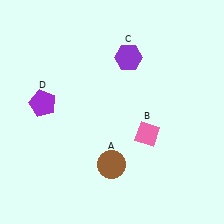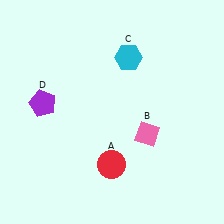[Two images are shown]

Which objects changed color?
A changed from brown to red. C changed from purple to cyan.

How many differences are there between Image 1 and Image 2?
There are 2 differences between the two images.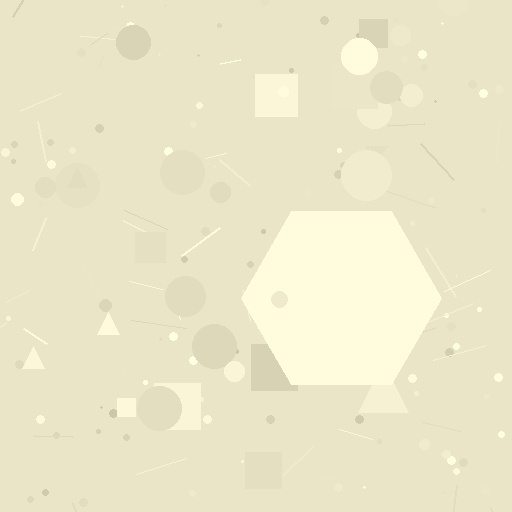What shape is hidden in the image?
A hexagon is hidden in the image.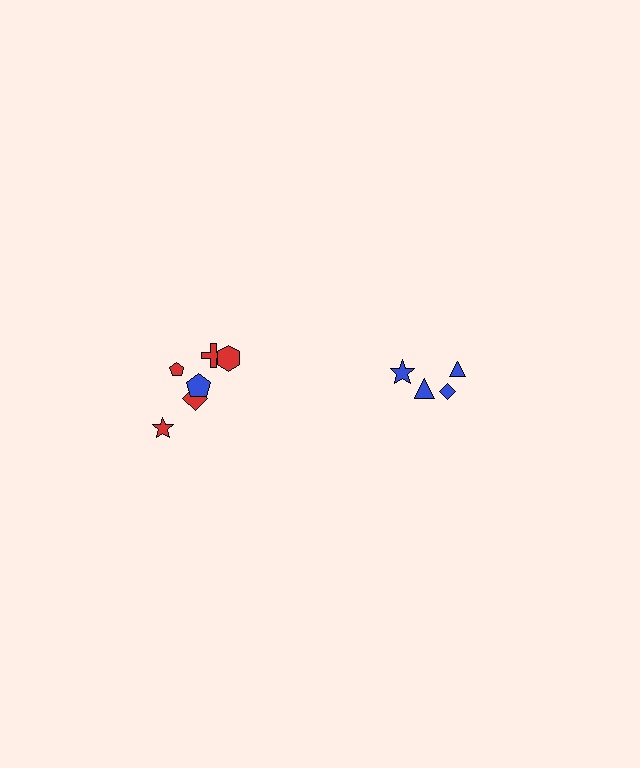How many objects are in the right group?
There are 4 objects.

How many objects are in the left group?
There are 6 objects.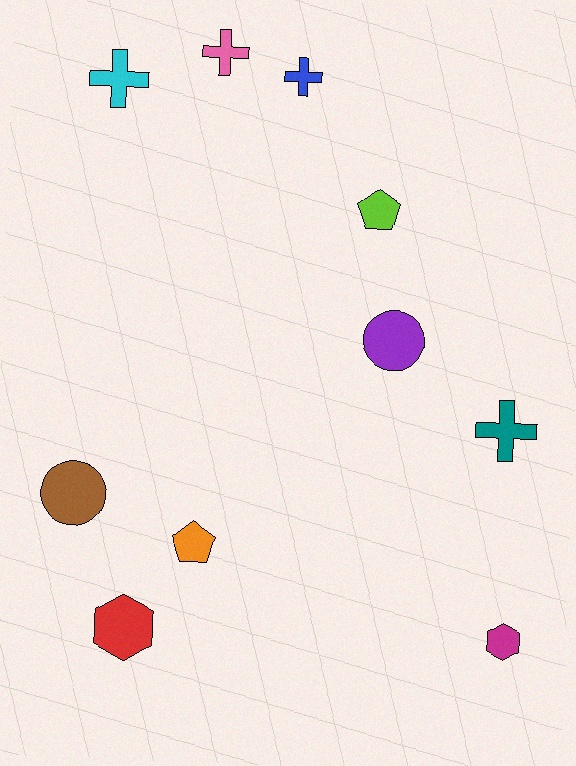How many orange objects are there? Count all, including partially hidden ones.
There is 1 orange object.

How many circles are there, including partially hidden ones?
There are 2 circles.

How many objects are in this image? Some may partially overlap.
There are 10 objects.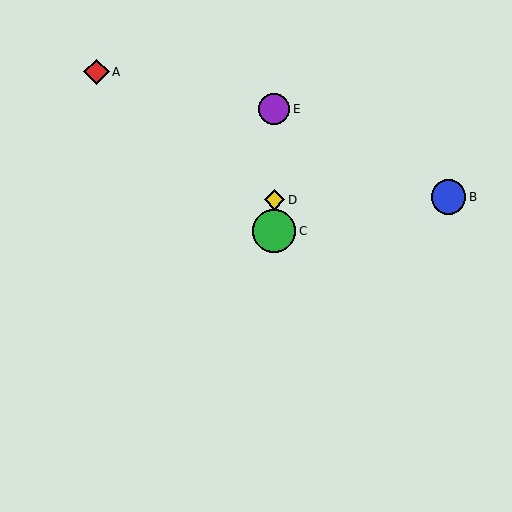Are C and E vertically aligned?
Yes, both are at x≈274.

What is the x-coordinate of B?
Object B is at x≈448.